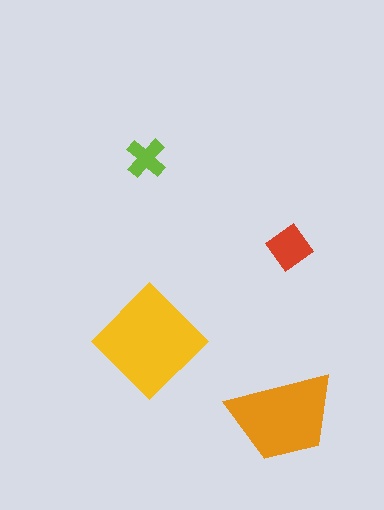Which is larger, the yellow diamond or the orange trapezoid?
The yellow diamond.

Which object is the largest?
The yellow diamond.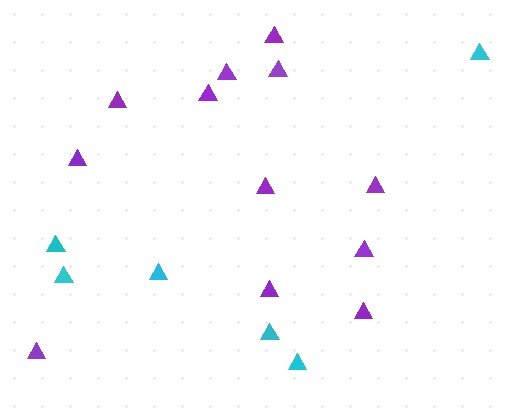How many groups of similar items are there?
There are 2 groups: one group of cyan triangles (6) and one group of purple triangles (12).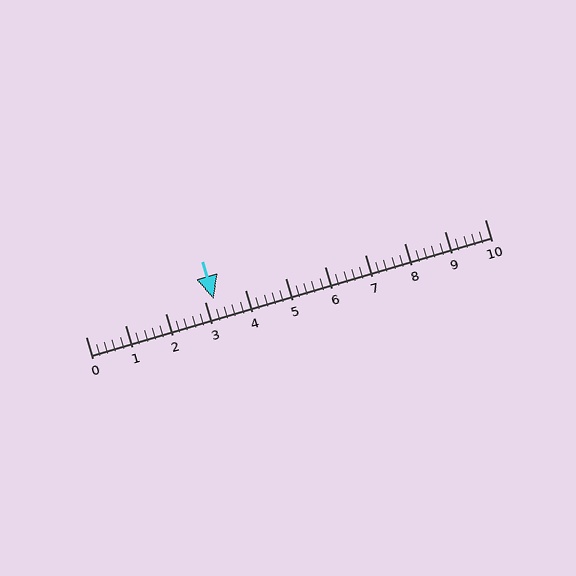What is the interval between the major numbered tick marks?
The major tick marks are spaced 1 units apart.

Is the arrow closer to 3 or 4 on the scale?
The arrow is closer to 3.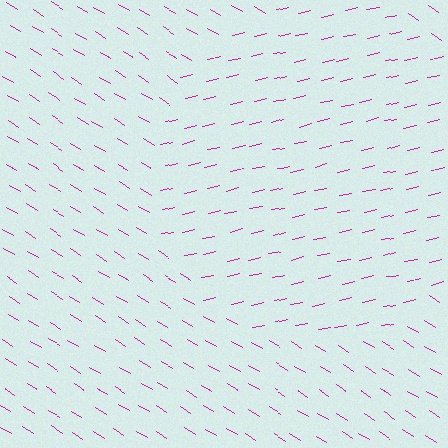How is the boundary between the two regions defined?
The boundary is defined purely by a change in line orientation (approximately 45 degrees difference). All lines are the same color and thickness.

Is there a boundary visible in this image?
Yes, there is a texture boundary formed by a change in line orientation.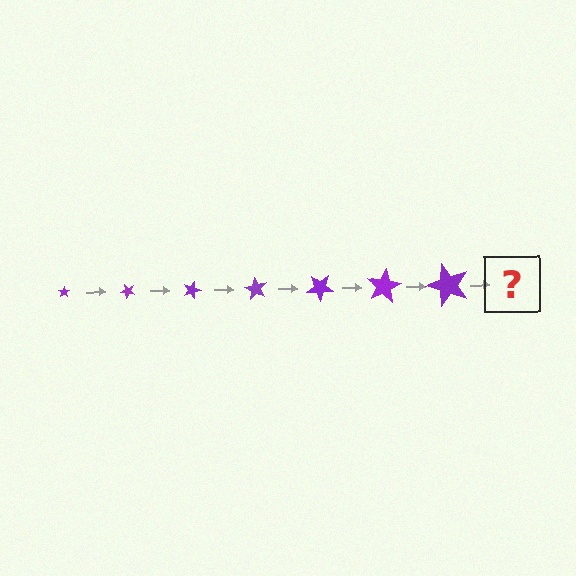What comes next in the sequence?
The next element should be a star, larger than the previous one and rotated 315 degrees from the start.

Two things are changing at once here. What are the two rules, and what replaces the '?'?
The two rules are that the star grows larger each step and it rotates 45 degrees each step. The '?' should be a star, larger than the previous one and rotated 315 degrees from the start.